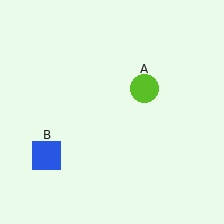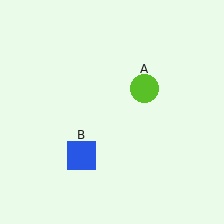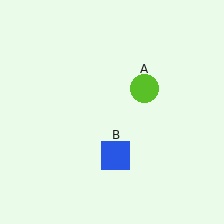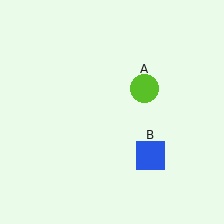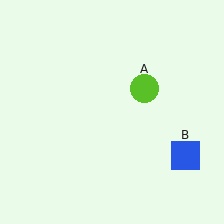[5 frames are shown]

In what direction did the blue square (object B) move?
The blue square (object B) moved right.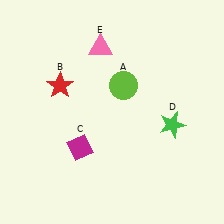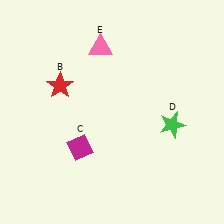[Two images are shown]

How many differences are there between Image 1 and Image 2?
There is 1 difference between the two images.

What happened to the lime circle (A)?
The lime circle (A) was removed in Image 2. It was in the top-right area of Image 1.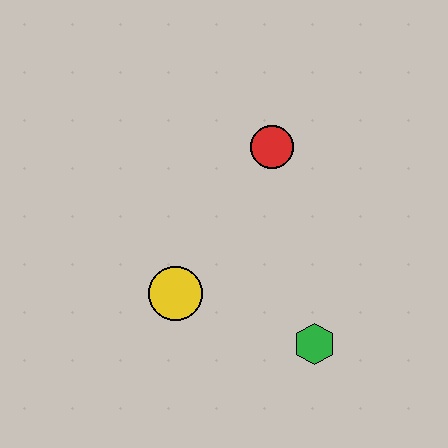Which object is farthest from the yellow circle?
The red circle is farthest from the yellow circle.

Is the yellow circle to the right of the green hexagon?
No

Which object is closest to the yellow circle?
The green hexagon is closest to the yellow circle.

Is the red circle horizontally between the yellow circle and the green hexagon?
Yes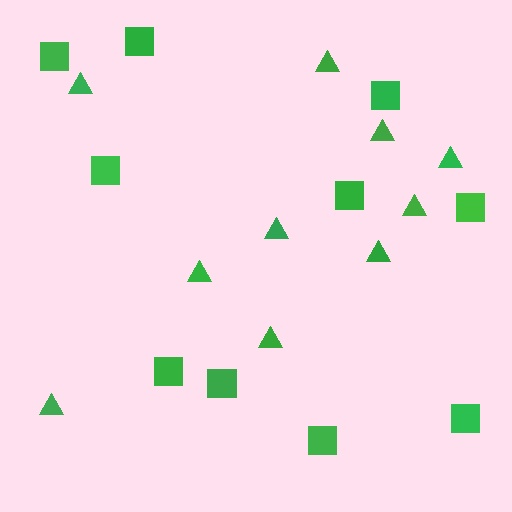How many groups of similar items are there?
There are 2 groups: one group of triangles (10) and one group of squares (10).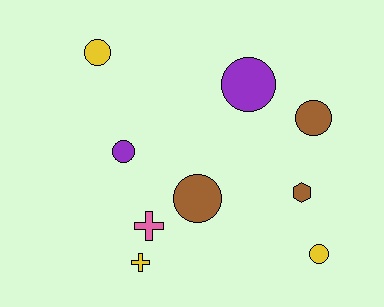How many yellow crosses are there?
There is 1 yellow cross.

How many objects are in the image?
There are 9 objects.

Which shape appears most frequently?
Circle, with 6 objects.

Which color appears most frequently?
Brown, with 3 objects.